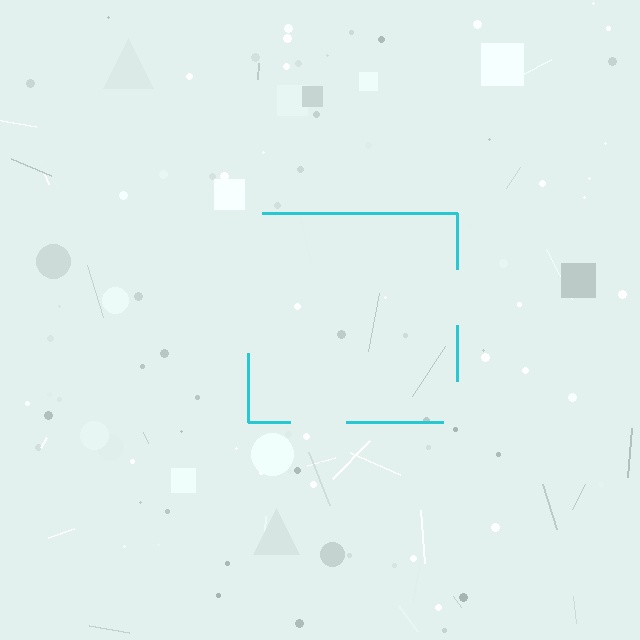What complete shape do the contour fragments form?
The contour fragments form a square.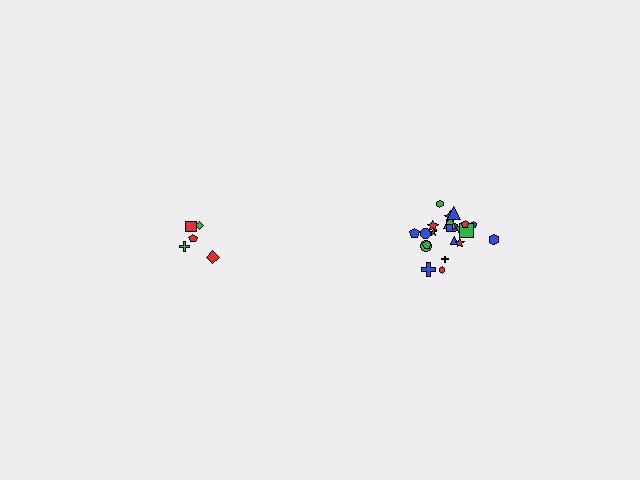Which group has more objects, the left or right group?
The right group.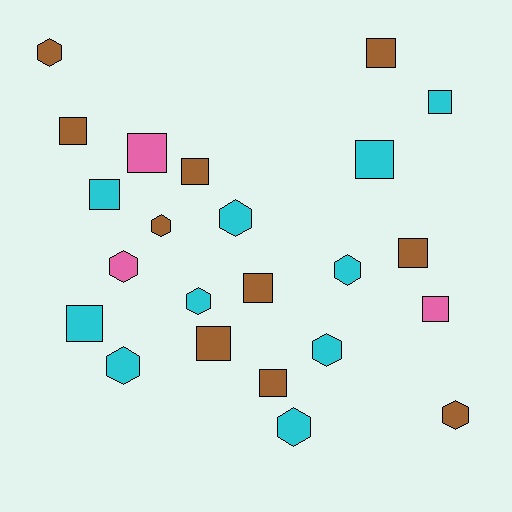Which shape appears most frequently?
Square, with 13 objects.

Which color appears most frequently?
Cyan, with 10 objects.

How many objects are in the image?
There are 23 objects.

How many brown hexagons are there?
There are 3 brown hexagons.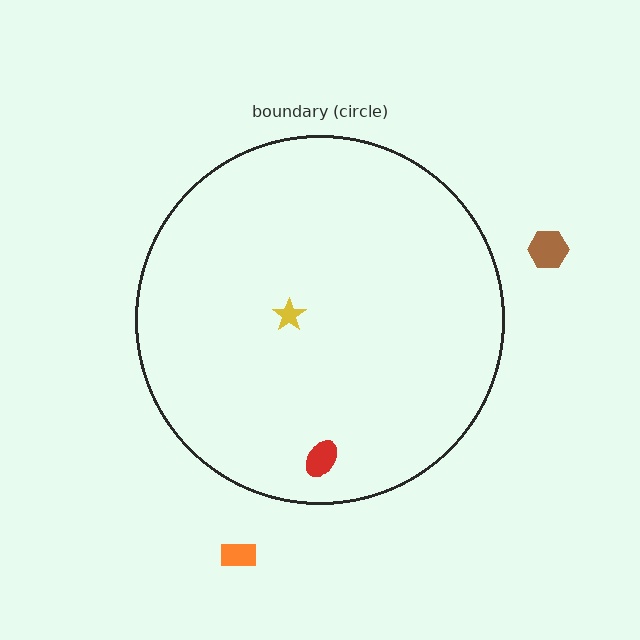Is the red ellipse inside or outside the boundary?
Inside.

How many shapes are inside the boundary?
2 inside, 2 outside.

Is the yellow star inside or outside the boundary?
Inside.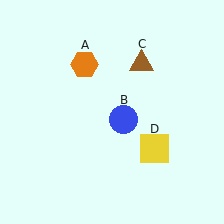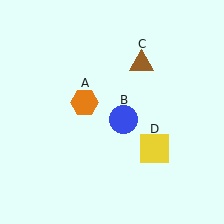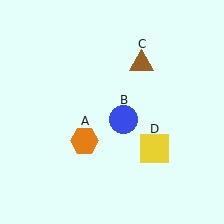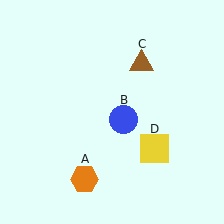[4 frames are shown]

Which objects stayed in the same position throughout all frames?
Blue circle (object B) and brown triangle (object C) and yellow square (object D) remained stationary.